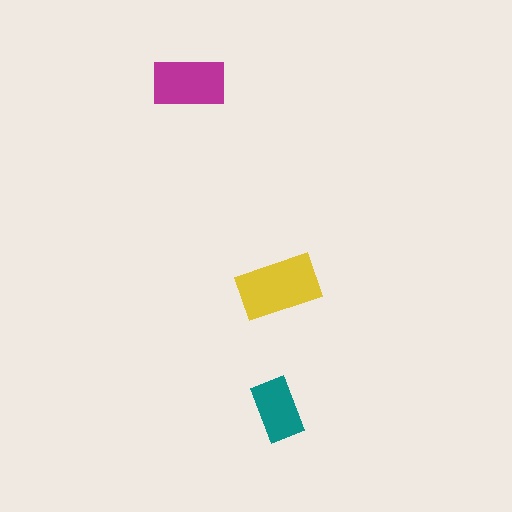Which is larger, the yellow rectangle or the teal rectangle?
The yellow one.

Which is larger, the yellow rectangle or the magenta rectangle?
The yellow one.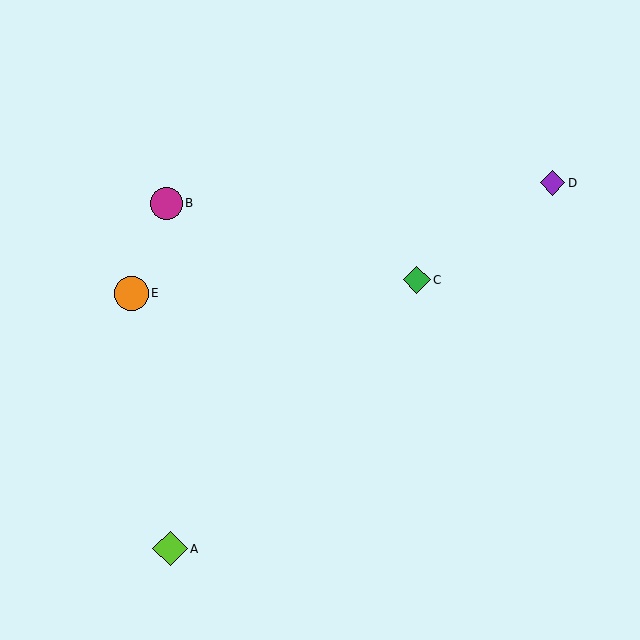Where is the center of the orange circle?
The center of the orange circle is at (131, 293).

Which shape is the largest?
The lime diamond (labeled A) is the largest.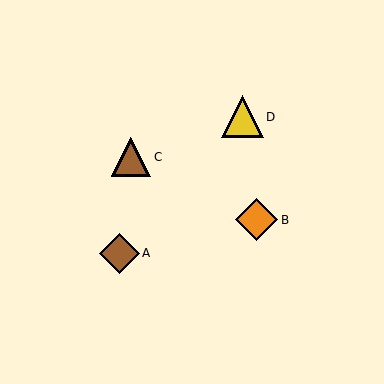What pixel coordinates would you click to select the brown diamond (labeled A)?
Click at (119, 253) to select the brown diamond A.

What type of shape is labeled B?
Shape B is an orange diamond.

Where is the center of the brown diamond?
The center of the brown diamond is at (119, 253).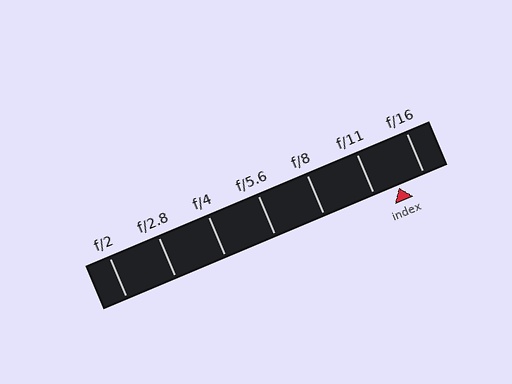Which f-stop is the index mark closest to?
The index mark is closest to f/11.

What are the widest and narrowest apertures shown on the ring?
The widest aperture shown is f/2 and the narrowest is f/16.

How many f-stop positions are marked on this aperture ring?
There are 7 f-stop positions marked.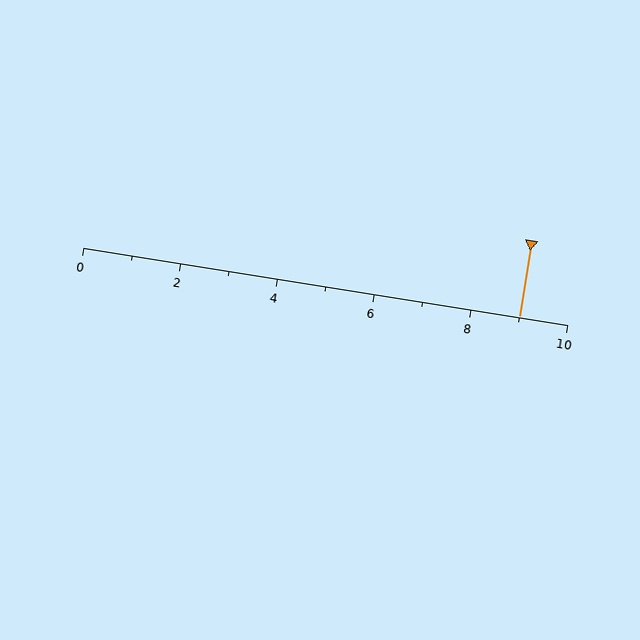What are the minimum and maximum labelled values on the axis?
The axis runs from 0 to 10.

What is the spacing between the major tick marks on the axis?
The major ticks are spaced 2 apart.